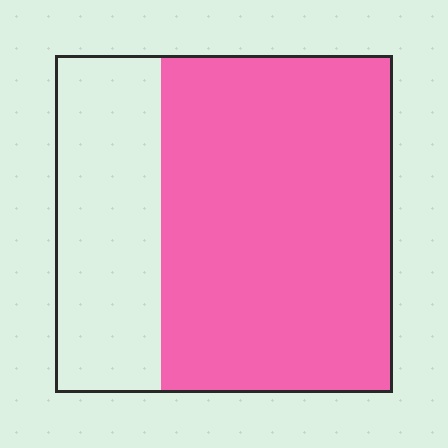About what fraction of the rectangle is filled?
About two thirds (2/3).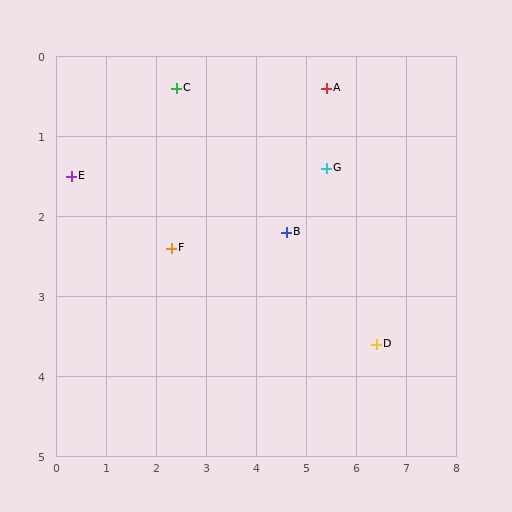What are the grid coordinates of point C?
Point C is at approximately (2.4, 0.4).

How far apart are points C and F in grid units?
Points C and F are about 2.0 grid units apart.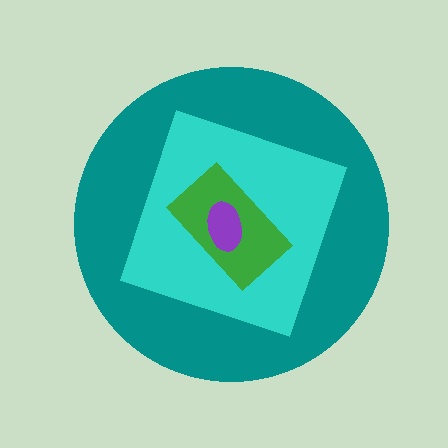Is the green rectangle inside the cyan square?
Yes.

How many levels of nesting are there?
4.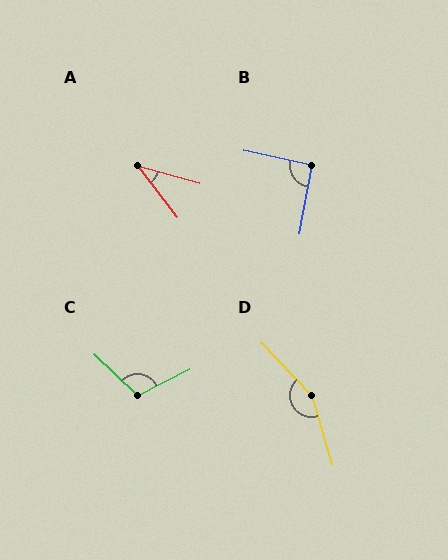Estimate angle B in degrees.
Approximately 91 degrees.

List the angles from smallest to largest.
A (36°), B (91°), C (109°), D (153°).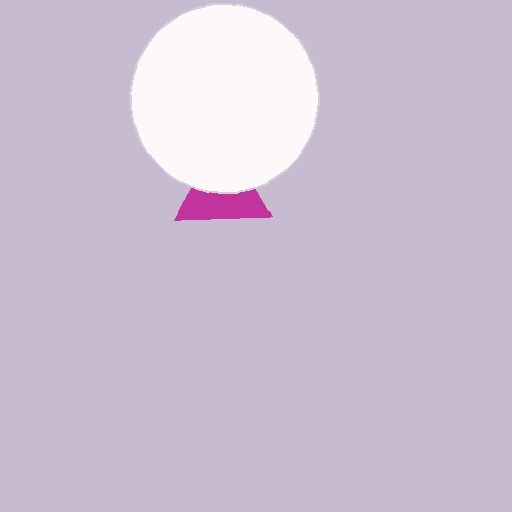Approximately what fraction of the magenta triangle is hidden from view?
Roughly 48% of the magenta triangle is hidden behind the white circle.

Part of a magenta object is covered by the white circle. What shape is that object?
It is a triangle.